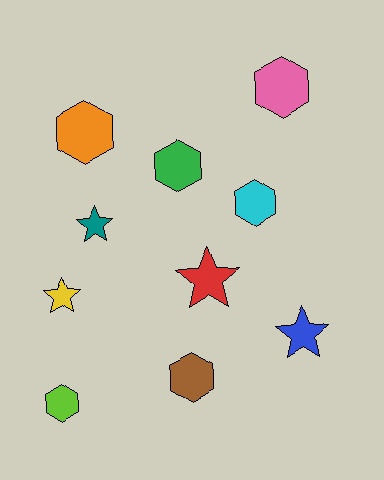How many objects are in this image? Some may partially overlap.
There are 10 objects.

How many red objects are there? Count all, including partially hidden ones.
There is 1 red object.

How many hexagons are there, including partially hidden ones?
There are 6 hexagons.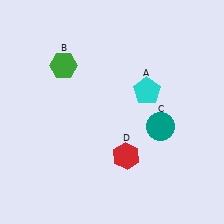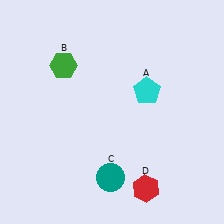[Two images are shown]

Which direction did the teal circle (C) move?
The teal circle (C) moved down.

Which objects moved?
The objects that moved are: the teal circle (C), the red hexagon (D).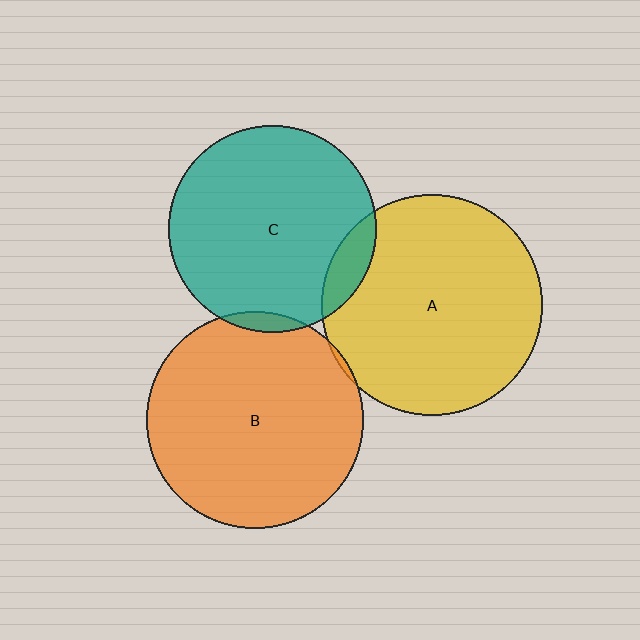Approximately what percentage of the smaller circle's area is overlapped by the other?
Approximately 5%.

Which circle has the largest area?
Circle A (yellow).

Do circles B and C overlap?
Yes.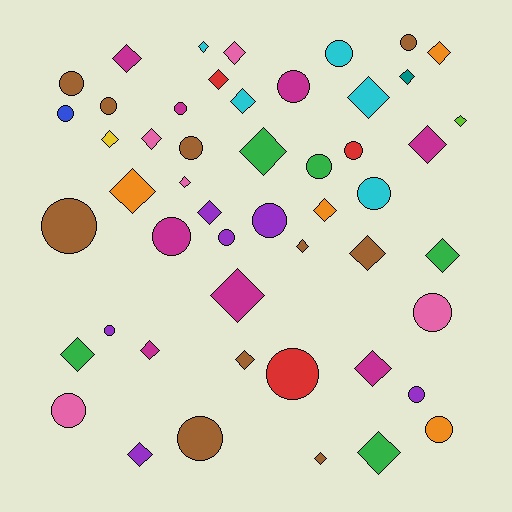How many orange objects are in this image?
There are 4 orange objects.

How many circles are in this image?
There are 22 circles.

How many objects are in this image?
There are 50 objects.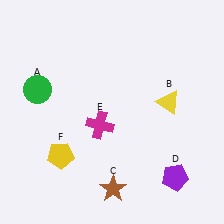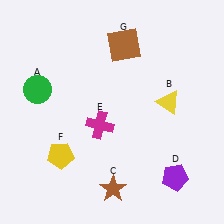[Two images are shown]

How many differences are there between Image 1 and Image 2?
There is 1 difference between the two images.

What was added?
A brown square (G) was added in Image 2.